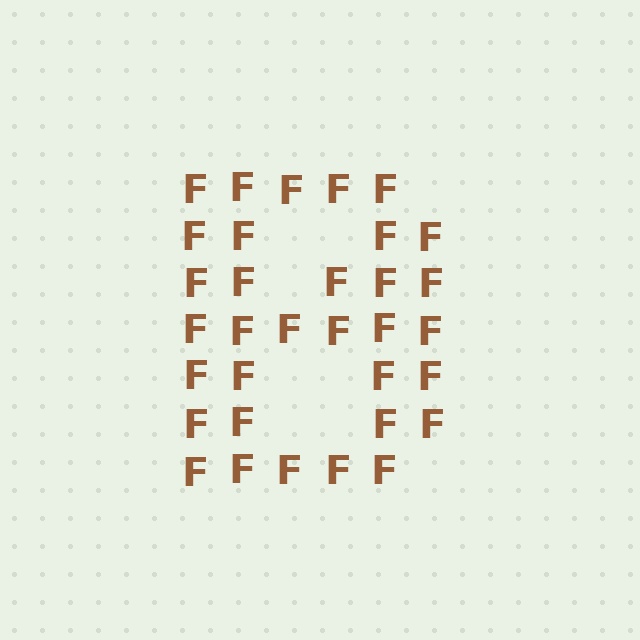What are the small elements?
The small elements are letter F's.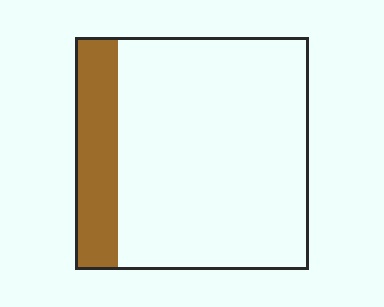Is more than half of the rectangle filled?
No.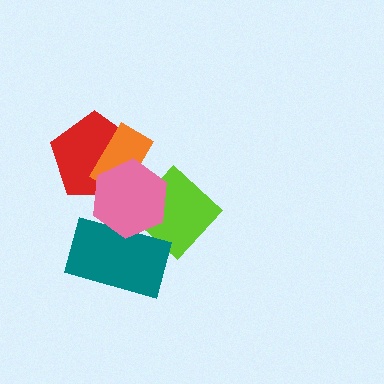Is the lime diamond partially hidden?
Yes, it is partially covered by another shape.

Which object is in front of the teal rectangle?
The pink hexagon is in front of the teal rectangle.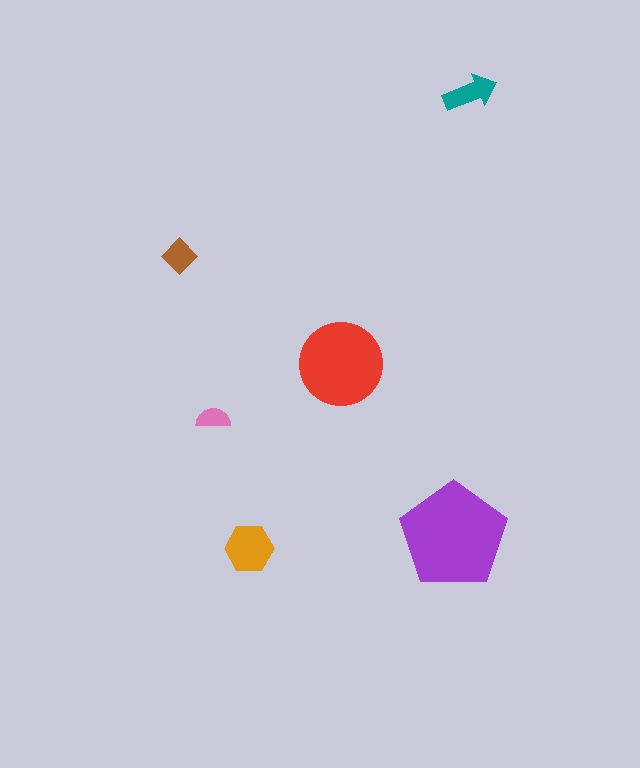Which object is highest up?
The teal arrow is topmost.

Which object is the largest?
The purple pentagon.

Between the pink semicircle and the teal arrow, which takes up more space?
The teal arrow.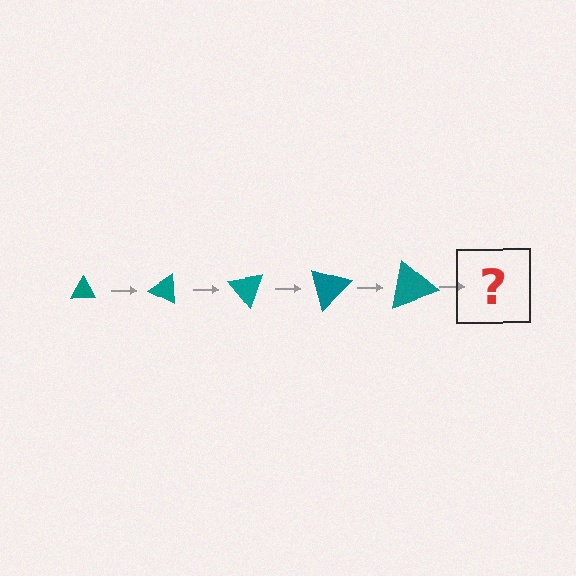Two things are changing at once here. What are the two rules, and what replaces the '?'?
The two rules are that the triangle grows larger each step and it rotates 25 degrees each step. The '?' should be a triangle, larger than the previous one and rotated 125 degrees from the start.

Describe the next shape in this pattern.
It should be a triangle, larger than the previous one and rotated 125 degrees from the start.